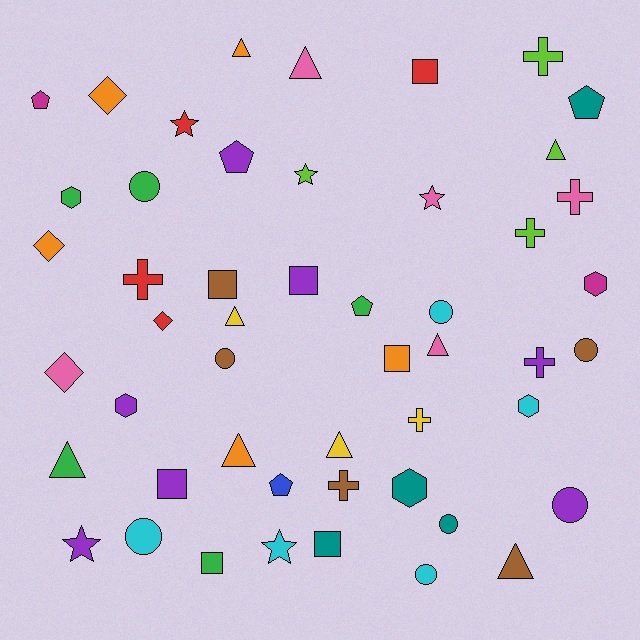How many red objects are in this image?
There are 4 red objects.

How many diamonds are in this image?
There are 4 diamonds.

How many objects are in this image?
There are 50 objects.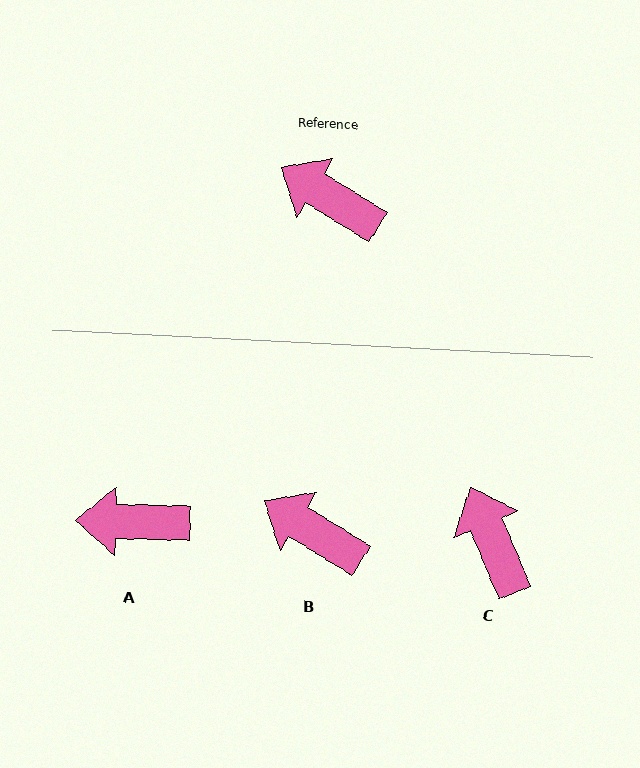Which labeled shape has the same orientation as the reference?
B.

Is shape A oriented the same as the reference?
No, it is off by about 31 degrees.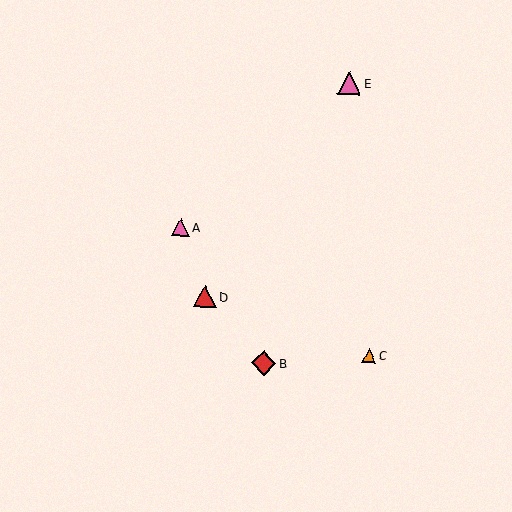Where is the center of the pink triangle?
The center of the pink triangle is at (181, 227).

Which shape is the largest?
The red diamond (labeled B) is the largest.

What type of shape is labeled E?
Shape E is a pink triangle.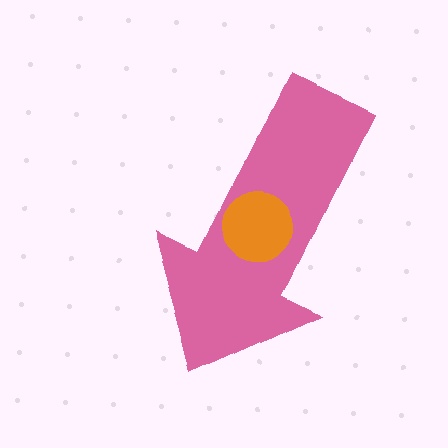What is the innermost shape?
The orange circle.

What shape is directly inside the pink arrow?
The orange circle.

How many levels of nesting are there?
2.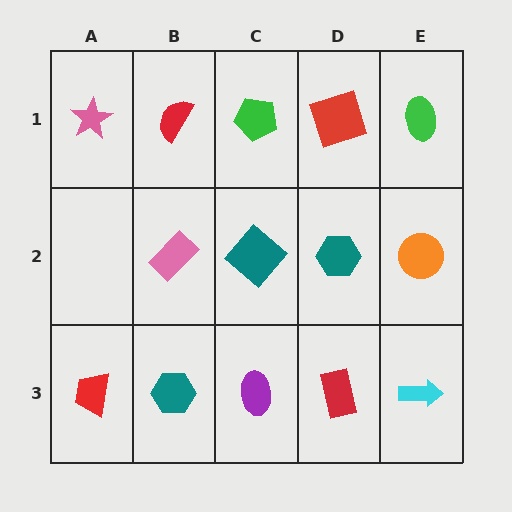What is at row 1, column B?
A red semicircle.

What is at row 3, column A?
A red trapezoid.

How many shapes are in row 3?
5 shapes.